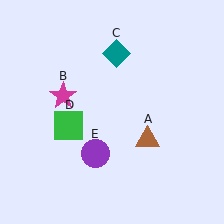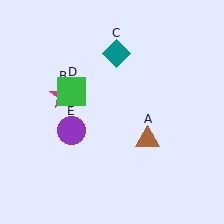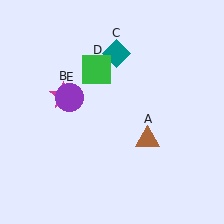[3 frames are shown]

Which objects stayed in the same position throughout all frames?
Brown triangle (object A) and magenta star (object B) and teal diamond (object C) remained stationary.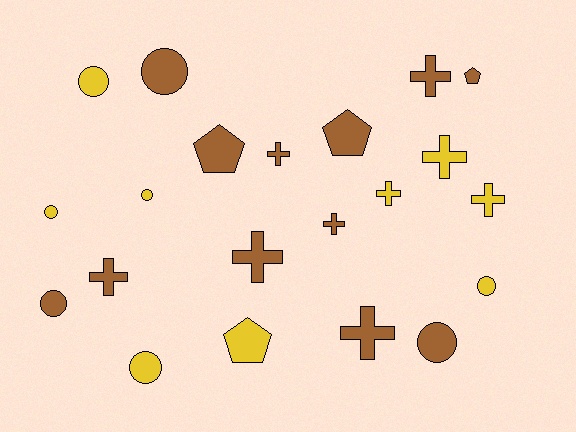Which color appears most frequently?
Brown, with 12 objects.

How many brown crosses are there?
There are 6 brown crosses.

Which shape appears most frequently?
Cross, with 9 objects.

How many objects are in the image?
There are 21 objects.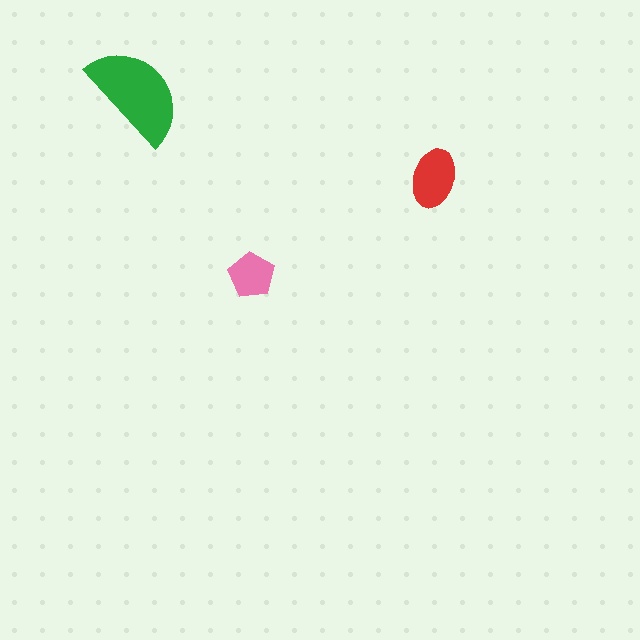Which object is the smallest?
The pink pentagon.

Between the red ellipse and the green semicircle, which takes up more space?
The green semicircle.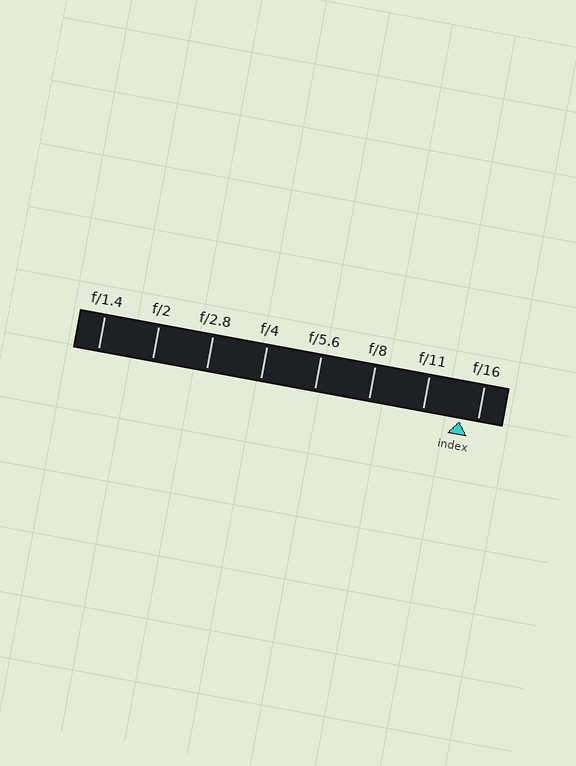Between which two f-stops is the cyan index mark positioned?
The index mark is between f/11 and f/16.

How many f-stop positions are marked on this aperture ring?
There are 8 f-stop positions marked.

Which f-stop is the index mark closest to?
The index mark is closest to f/16.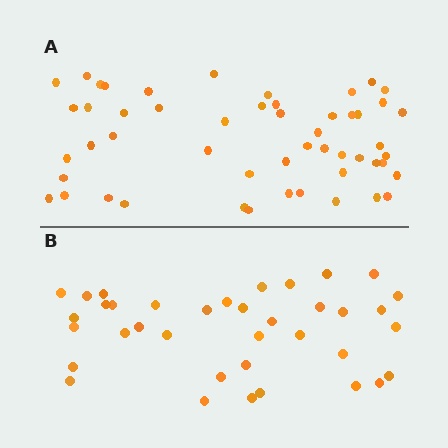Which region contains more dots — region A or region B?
Region A (the top region) has more dots.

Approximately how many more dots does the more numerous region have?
Region A has approximately 15 more dots than region B.